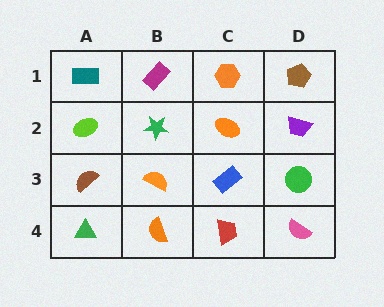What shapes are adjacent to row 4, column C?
A blue rectangle (row 3, column C), an orange semicircle (row 4, column B), a pink semicircle (row 4, column D).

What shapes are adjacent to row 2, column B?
A magenta rectangle (row 1, column B), an orange semicircle (row 3, column B), a lime ellipse (row 2, column A), an orange ellipse (row 2, column C).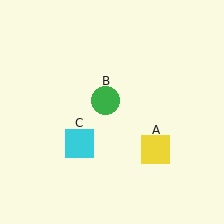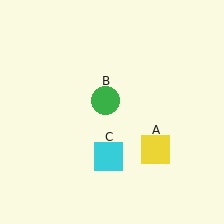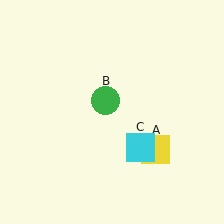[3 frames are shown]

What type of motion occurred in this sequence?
The cyan square (object C) rotated counterclockwise around the center of the scene.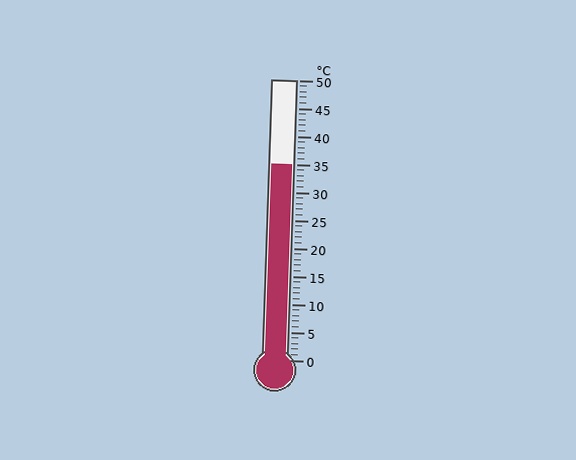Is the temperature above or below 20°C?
The temperature is above 20°C.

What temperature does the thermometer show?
The thermometer shows approximately 35°C.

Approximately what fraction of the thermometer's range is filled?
The thermometer is filled to approximately 70% of its range.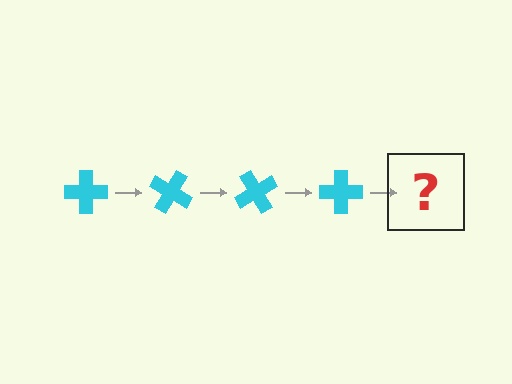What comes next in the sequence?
The next element should be a cyan cross rotated 120 degrees.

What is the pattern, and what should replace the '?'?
The pattern is that the cross rotates 30 degrees each step. The '?' should be a cyan cross rotated 120 degrees.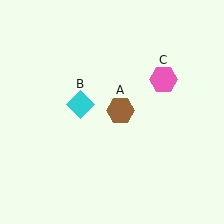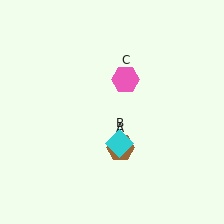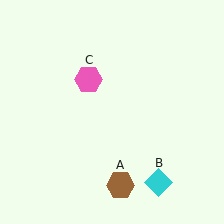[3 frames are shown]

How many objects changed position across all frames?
3 objects changed position: brown hexagon (object A), cyan diamond (object B), pink hexagon (object C).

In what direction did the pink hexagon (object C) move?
The pink hexagon (object C) moved left.